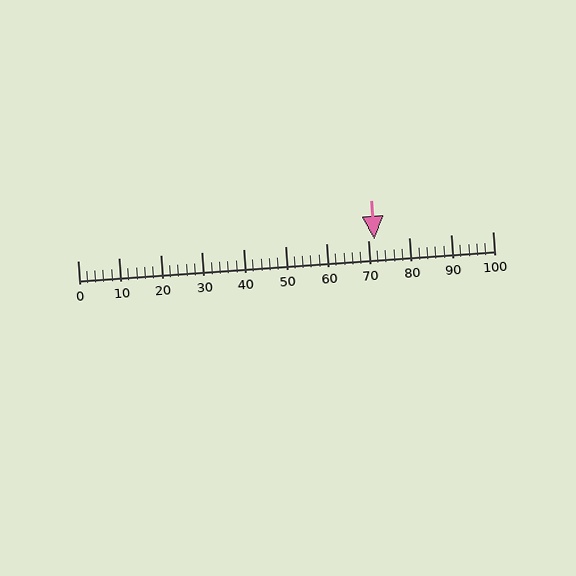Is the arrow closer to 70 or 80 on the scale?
The arrow is closer to 70.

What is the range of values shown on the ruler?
The ruler shows values from 0 to 100.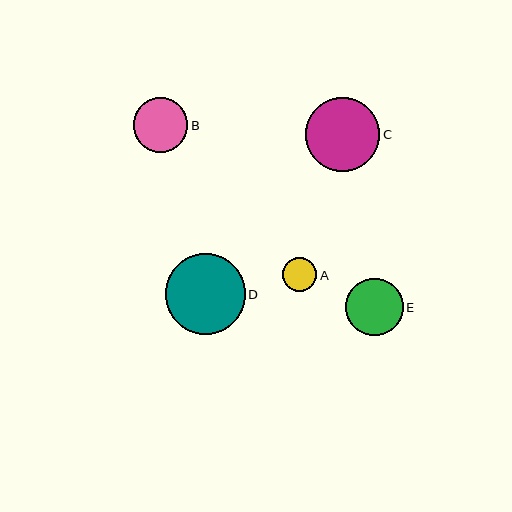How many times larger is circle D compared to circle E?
Circle D is approximately 1.4 times the size of circle E.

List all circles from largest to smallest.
From largest to smallest: D, C, E, B, A.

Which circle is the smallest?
Circle A is the smallest with a size of approximately 34 pixels.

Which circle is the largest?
Circle D is the largest with a size of approximately 80 pixels.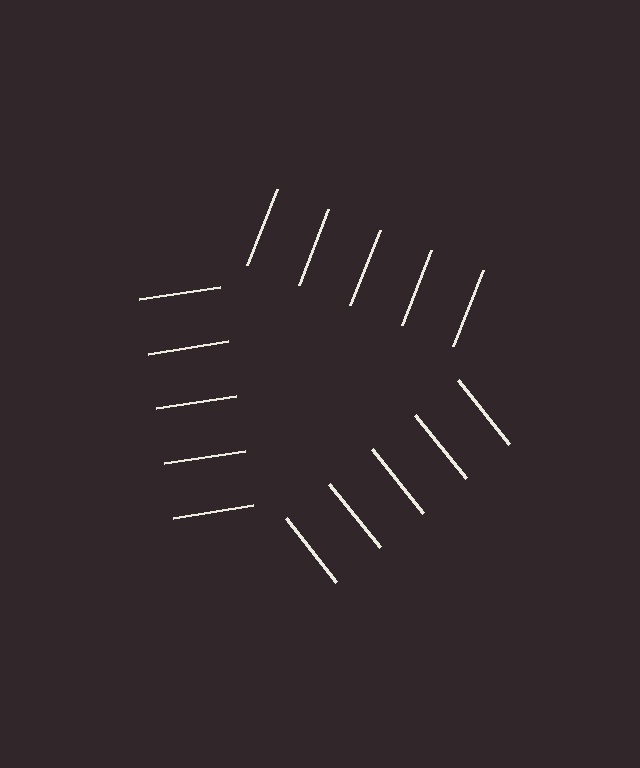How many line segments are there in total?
15 — 5 along each of the 3 edges.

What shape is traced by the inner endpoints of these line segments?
An illusory triangle — the line segments terminate on its edges but no continuous stroke is drawn.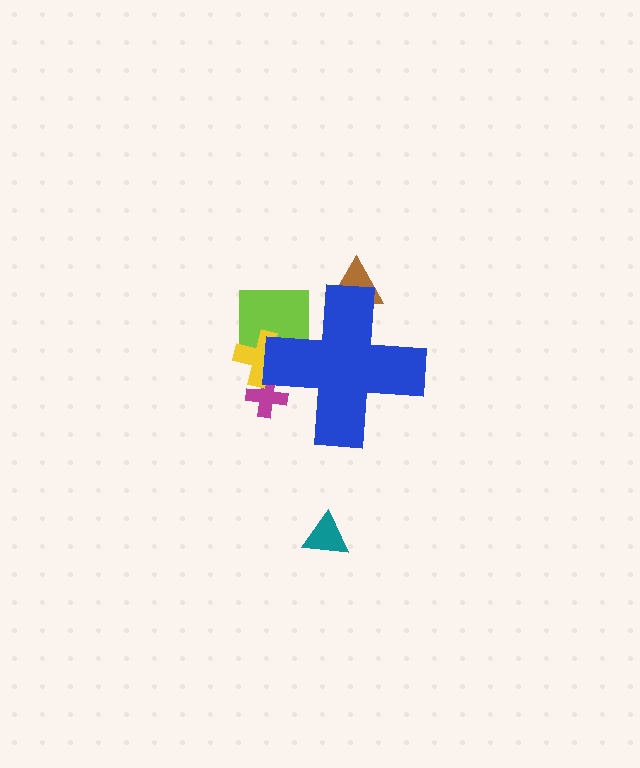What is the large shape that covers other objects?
A blue cross.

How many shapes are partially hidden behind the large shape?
4 shapes are partially hidden.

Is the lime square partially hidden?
Yes, the lime square is partially hidden behind the blue cross.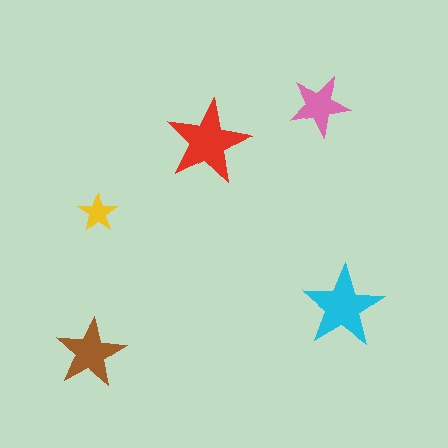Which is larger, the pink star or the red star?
The red one.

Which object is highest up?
The pink star is topmost.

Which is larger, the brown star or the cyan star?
The cyan one.